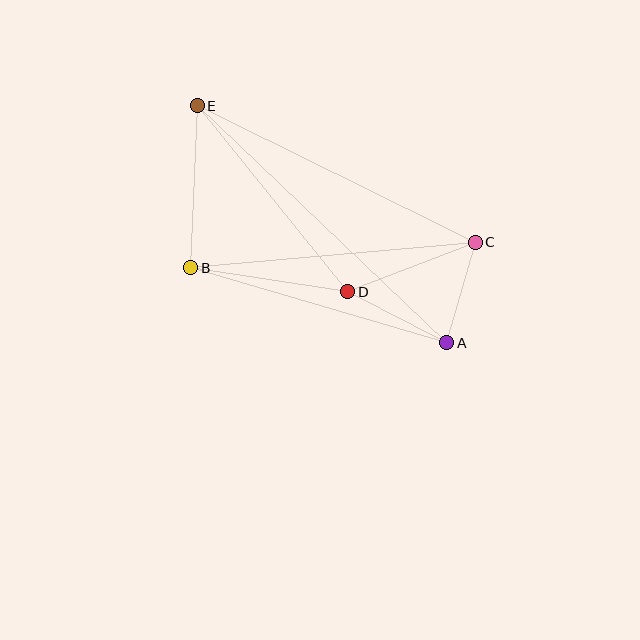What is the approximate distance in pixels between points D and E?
The distance between D and E is approximately 239 pixels.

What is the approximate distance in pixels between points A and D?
The distance between A and D is approximately 111 pixels.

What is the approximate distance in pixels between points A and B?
The distance between A and B is approximately 266 pixels.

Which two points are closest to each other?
Points A and C are closest to each other.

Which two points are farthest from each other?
Points A and E are farthest from each other.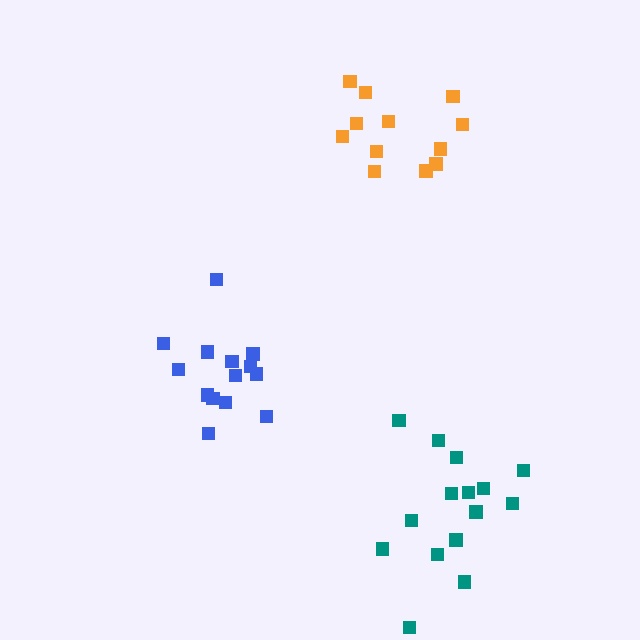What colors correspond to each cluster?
The clusters are colored: blue, orange, teal.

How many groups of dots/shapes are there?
There are 3 groups.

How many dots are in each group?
Group 1: 15 dots, Group 2: 12 dots, Group 3: 15 dots (42 total).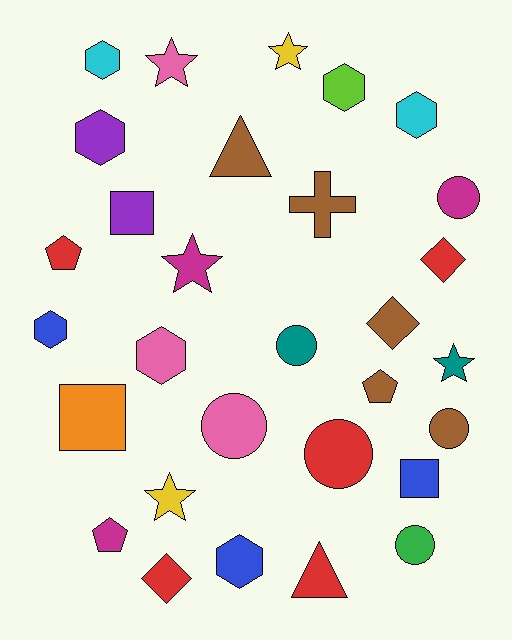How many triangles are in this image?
There are 2 triangles.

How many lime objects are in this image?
There is 1 lime object.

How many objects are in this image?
There are 30 objects.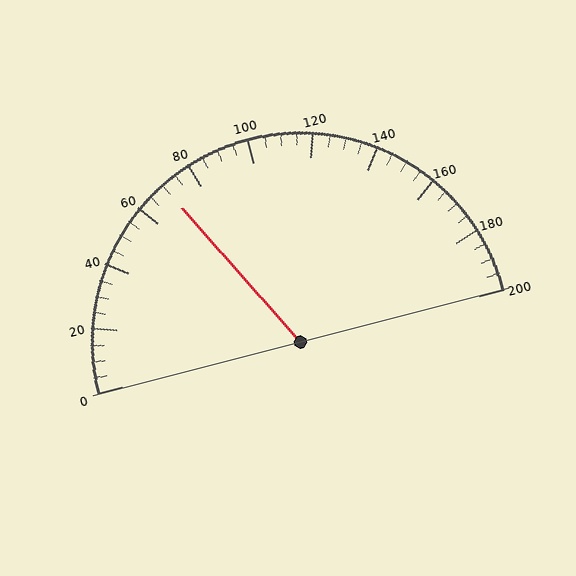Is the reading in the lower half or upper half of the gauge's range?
The reading is in the lower half of the range (0 to 200).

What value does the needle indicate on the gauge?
The needle indicates approximately 70.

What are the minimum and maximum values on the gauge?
The gauge ranges from 0 to 200.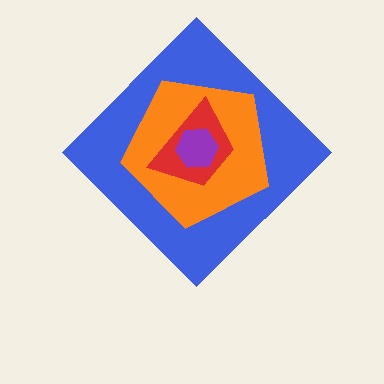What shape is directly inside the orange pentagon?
The red trapezoid.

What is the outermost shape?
The blue diamond.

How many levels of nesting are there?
4.